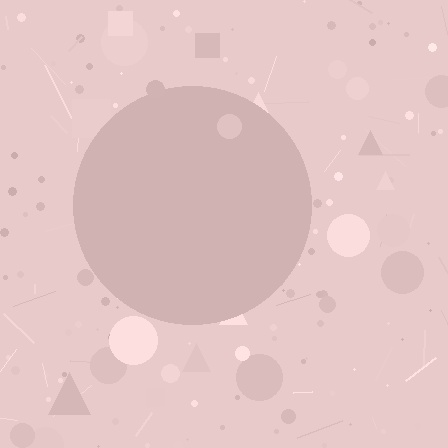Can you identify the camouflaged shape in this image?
The camouflaged shape is a circle.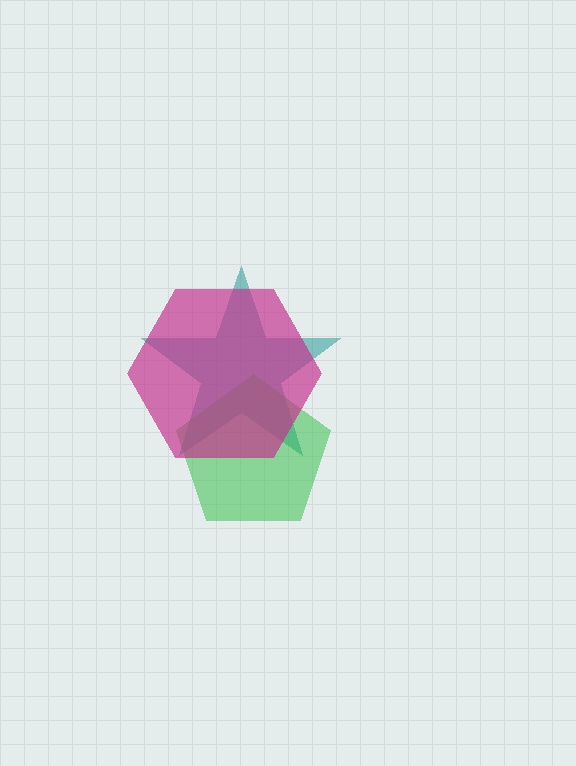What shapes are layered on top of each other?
The layered shapes are: a teal star, a green pentagon, a magenta hexagon.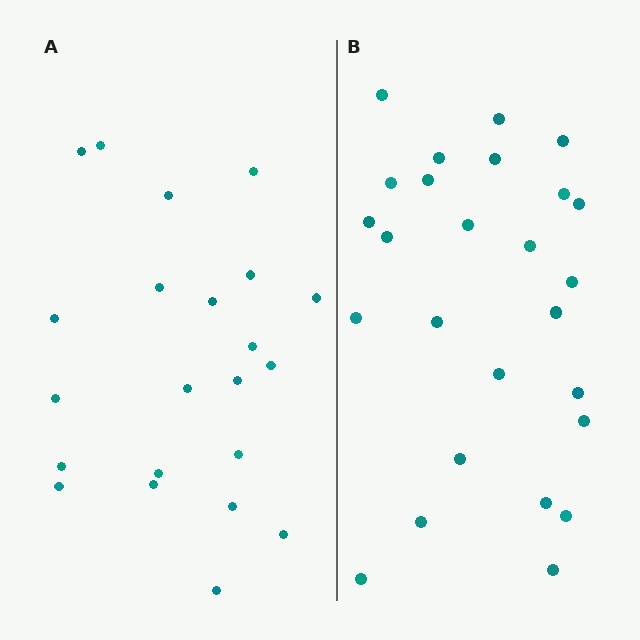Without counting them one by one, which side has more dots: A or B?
Region B (the right region) has more dots.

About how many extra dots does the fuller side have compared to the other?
Region B has about 4 more dots than region A.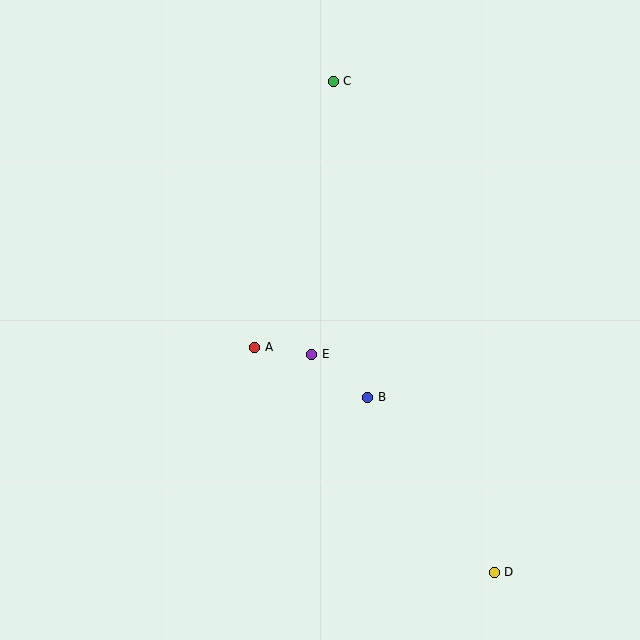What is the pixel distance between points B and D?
The distance between B and D is 216 pixels.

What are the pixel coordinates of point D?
Point D is at (494, 572).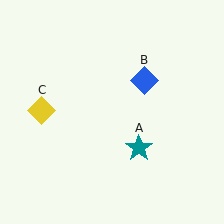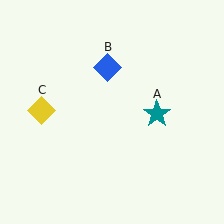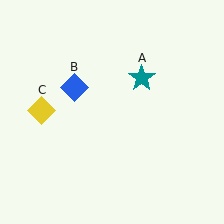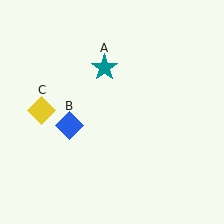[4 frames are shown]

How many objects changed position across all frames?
2 objects changed position: teal star (object A), blue diamond (object B).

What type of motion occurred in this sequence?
The teal star (object A), blue diamond (object B) rotated counterclockwise around the center of the scene.